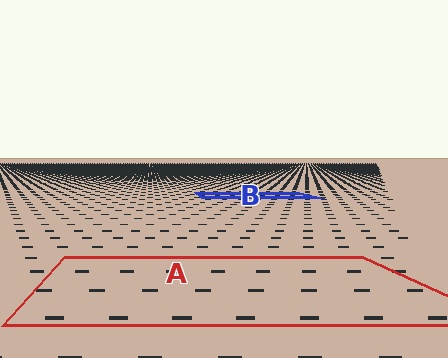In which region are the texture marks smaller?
The texture marks are smaller in region B, because it is farther away.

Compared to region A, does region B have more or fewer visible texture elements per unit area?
Region B has more texture elements per unit area — they are packed more densely because it is farther away.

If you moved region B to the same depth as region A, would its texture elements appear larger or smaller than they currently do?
They would appear larger. At a closer depth, the same texture elements are projected at a bigger on-screen size.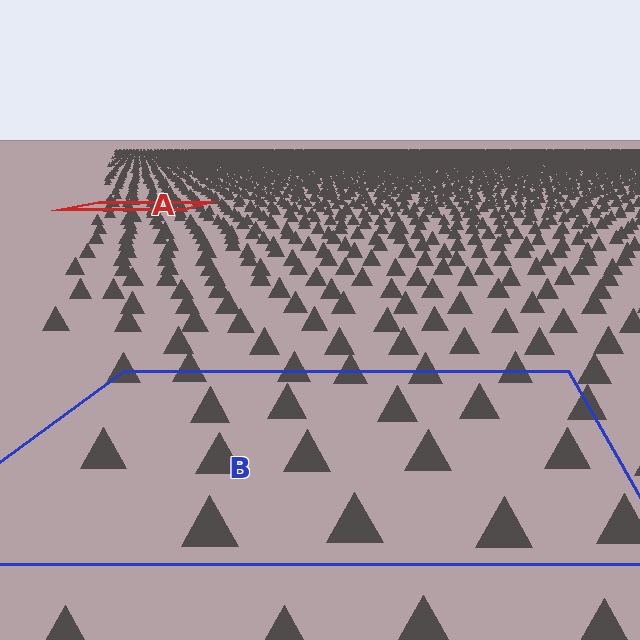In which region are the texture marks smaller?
The texture marks are smaller in region A, because it is farther away.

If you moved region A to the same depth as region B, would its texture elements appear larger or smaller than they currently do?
They would appear larger. At a closer depth, the same texture elements are projected at a bigger on-screen size.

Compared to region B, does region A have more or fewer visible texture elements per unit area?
Region A has more texture elements per unit area — they are packed more densely because it is farther away.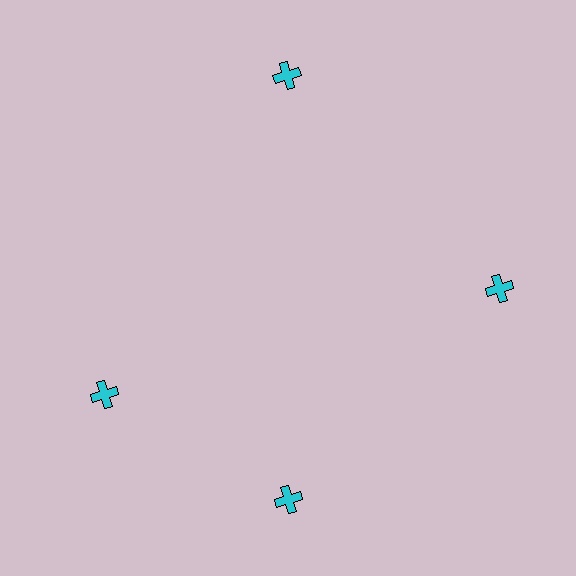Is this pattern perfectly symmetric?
No. The 4 cyan crosses are arranged in a ring, but one element near the 9 o'clock position is rotated out of alignment along the ring, breaking the 4-fold rotational symmetry.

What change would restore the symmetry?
The symmetry would be restored by rotating it back into even spacing with its neighbors so that all 4 crosses sit at equal angles and equal distance from the center.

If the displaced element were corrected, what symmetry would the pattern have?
It would have 4-fold rotational symmetry — the pattern would map onto itself every 90 degrees.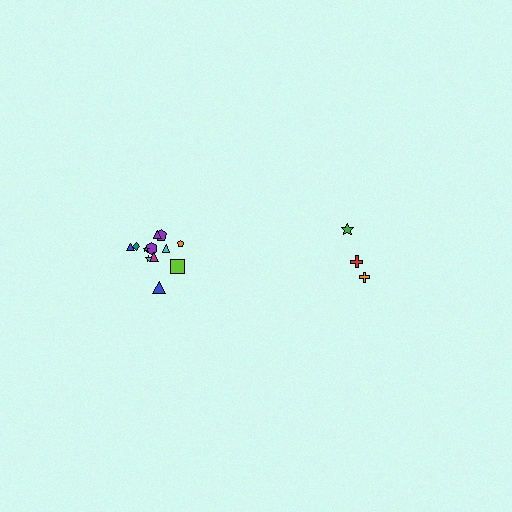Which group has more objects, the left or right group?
The left group.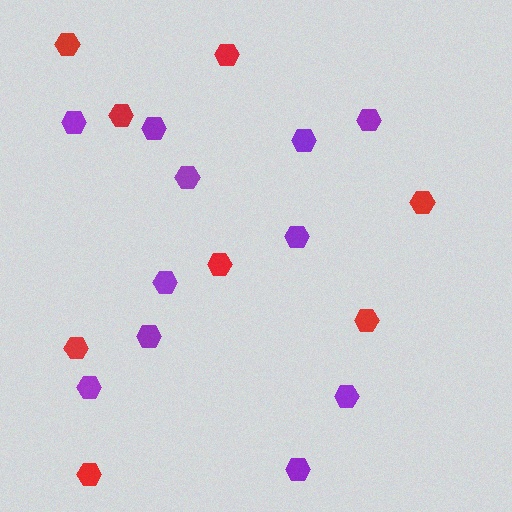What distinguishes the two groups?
There are 2 groups: one group of purple hexagons (11) and one group of red hexagons (8).